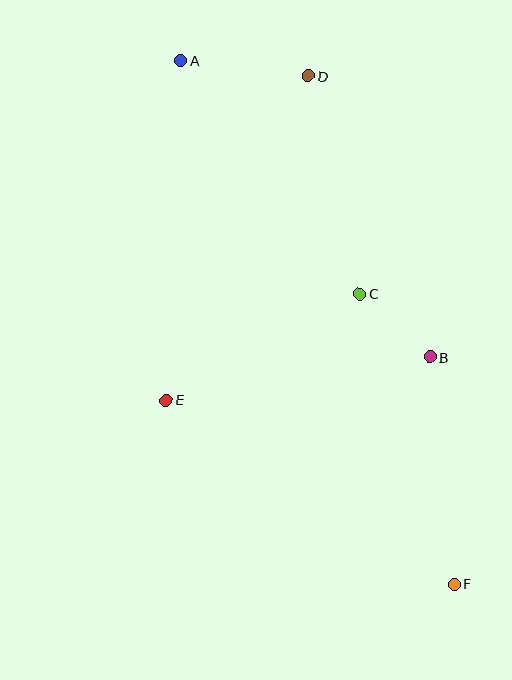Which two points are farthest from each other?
Points A and F are farthest from each other.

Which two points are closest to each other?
Points B and C are closest to each other.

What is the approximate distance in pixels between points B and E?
The distance between B and E is approximately 267 pixels.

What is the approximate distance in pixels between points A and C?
The distance between A and C is approximately 294 pixels.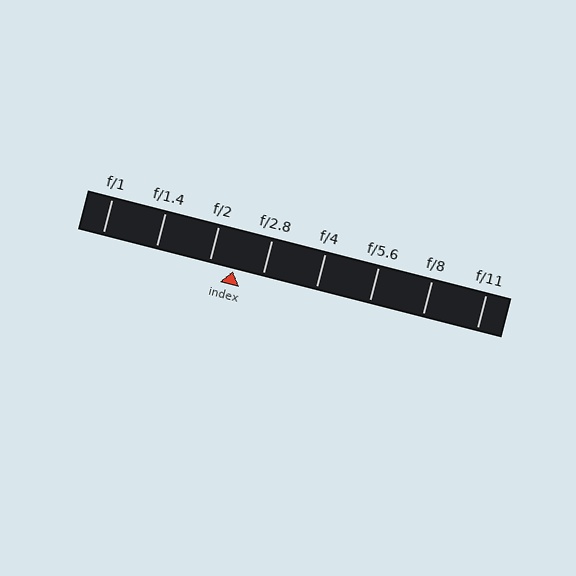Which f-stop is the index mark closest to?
The index mark is closest to f/2.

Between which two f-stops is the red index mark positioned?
The index mark is between f/2 and f/2.8.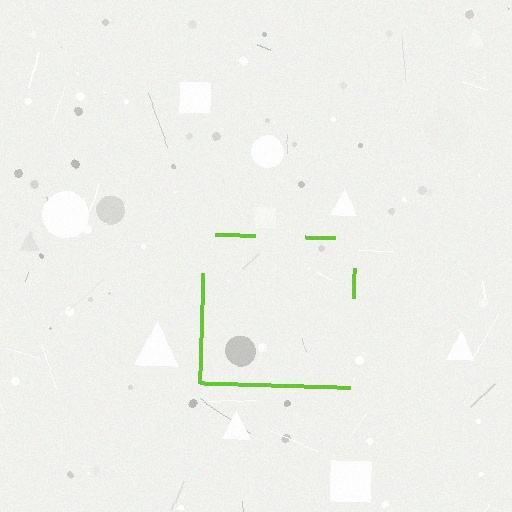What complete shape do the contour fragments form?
The contour fragments form a square.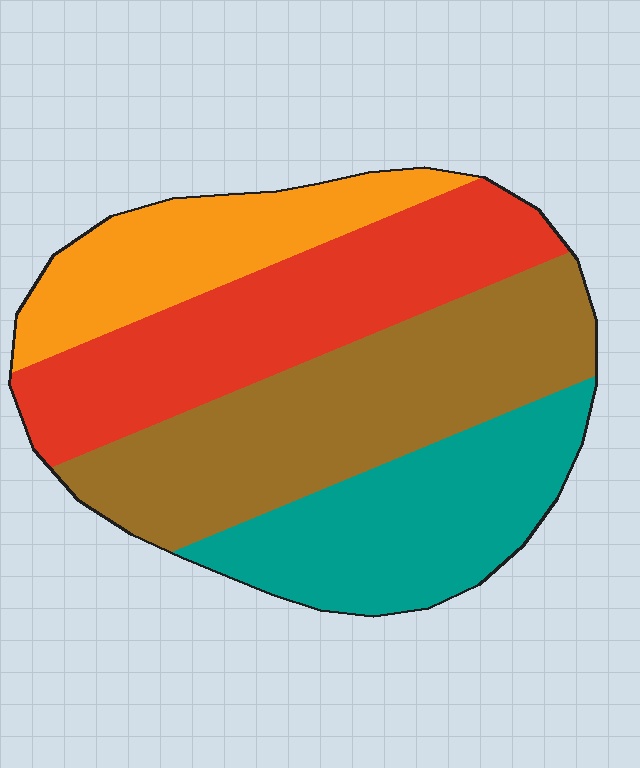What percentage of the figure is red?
Red covers roughly 30% of the figure.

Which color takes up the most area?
Brown, at roughly 30%.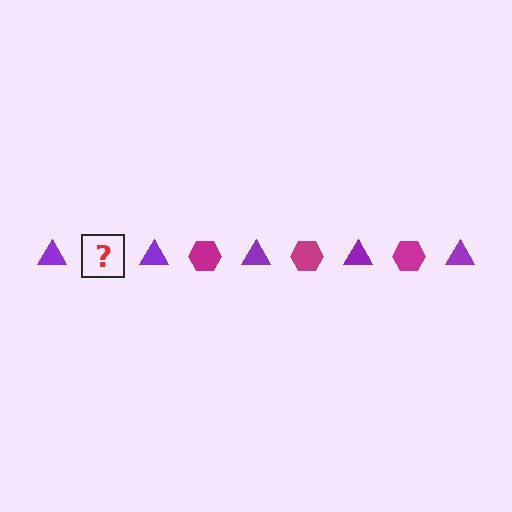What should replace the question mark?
The question mark should be replaced with a magenta hexagon.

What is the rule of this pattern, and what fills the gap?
The rule is that the pattern alternates between purple triangle and magenta hexagon. The gap should be filled with a magenta hexagon.